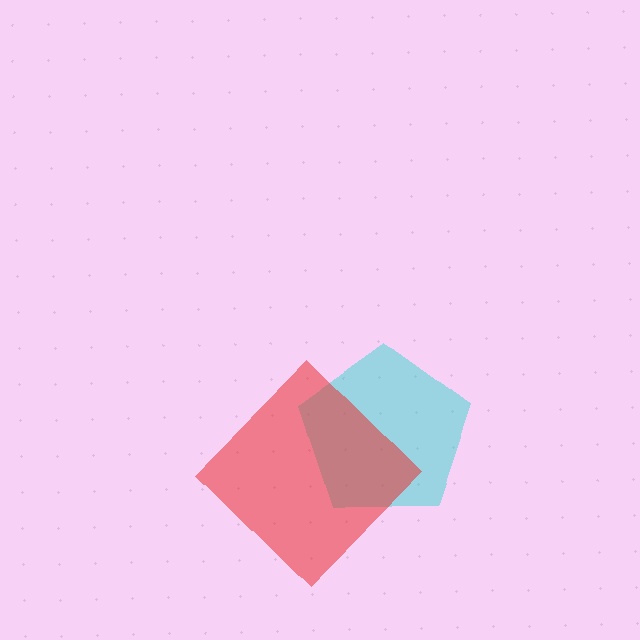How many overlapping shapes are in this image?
There are 2 overlapping shapes in the image.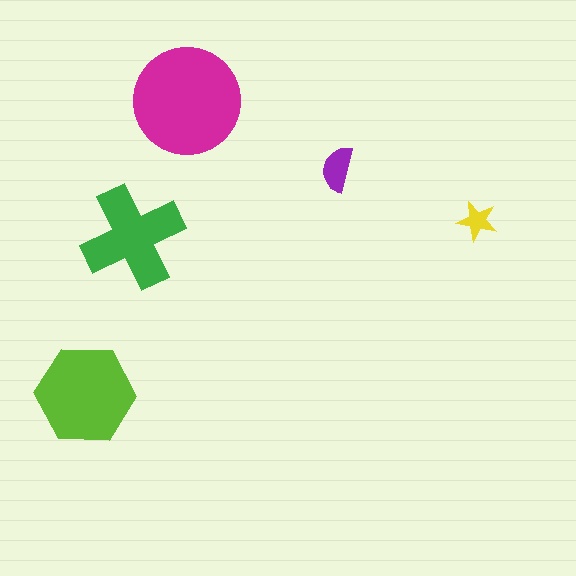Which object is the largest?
The magenta circle.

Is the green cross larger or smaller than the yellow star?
Larger.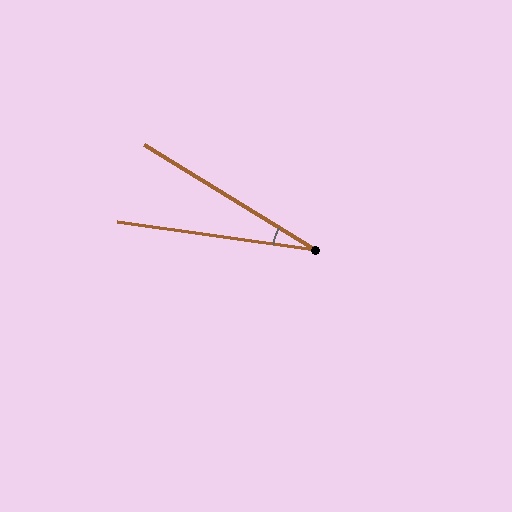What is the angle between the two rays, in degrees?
Approximately 24 degrees.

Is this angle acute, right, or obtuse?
It is acute.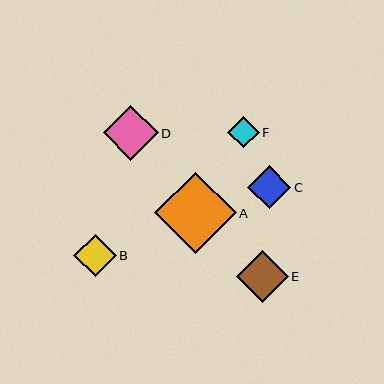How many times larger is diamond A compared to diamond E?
Diamond A is approximately 1.6 times the size of diamond E.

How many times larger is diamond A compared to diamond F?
Diamond A is approximately 2.6 times the size of diamond F.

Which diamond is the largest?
Diamond A is the largest with a size of approximately 82 pixels.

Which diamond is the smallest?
Diamond F is the smallest with a size of approximately 32 pixels.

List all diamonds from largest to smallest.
From largest to smallest: A, D, E, C, B, F.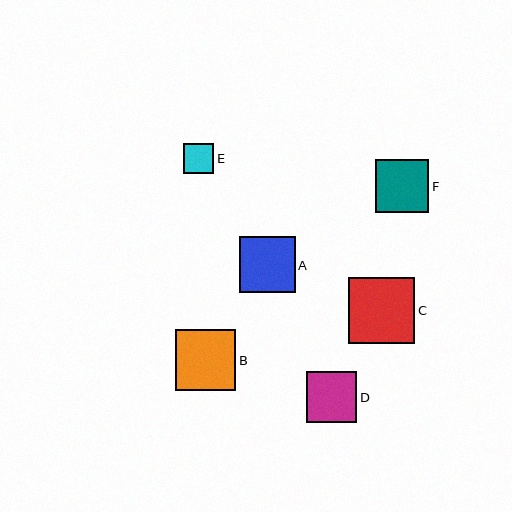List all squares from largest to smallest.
From largest to smallest: C, B, A, F, D, E.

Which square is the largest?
Square C is the largest with a size of approximately 66 pixels.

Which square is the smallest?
Square E is the smallest with a size of approximately 30 pixels.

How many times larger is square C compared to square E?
Square C is approximately 2.2 times the size of square E.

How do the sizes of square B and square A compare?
Square B and square A are approximately the same size.